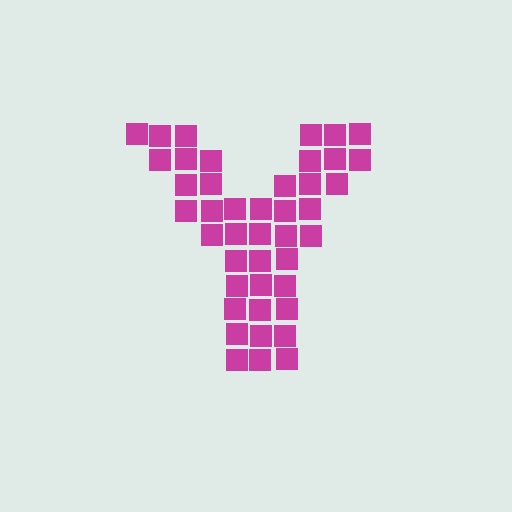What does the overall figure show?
The overall figure shows the letter Y.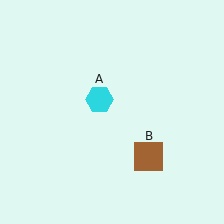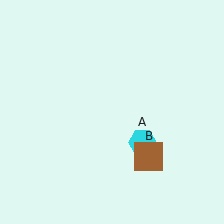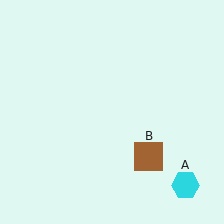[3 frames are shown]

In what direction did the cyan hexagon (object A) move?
The cyan hexagon (object A) moved down and to the right.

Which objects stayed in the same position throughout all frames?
Brown square (object B) remained stationary.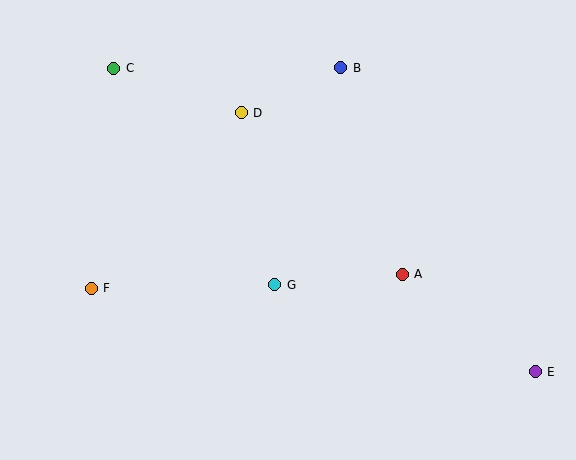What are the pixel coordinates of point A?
Point A is at (402, 274).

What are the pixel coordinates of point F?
Point F is at (91, 288).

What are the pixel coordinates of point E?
Point E is at (535, 372).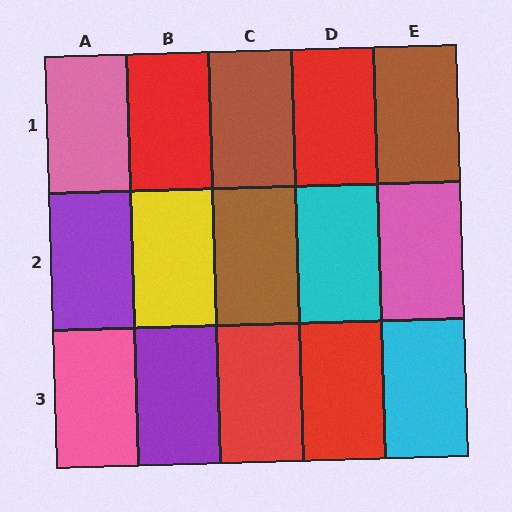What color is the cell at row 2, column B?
Yellow.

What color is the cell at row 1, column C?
Brown.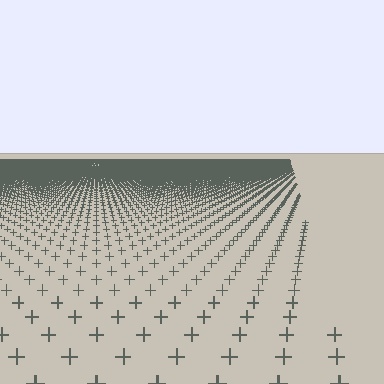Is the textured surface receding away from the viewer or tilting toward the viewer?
The surface is receding away from the viewer. Texture elements get smaller and denser toward the top.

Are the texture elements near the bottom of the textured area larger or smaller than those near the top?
Larger. Near the bottom, elements are closer to the viewer and appear at a bigger on-screen size.